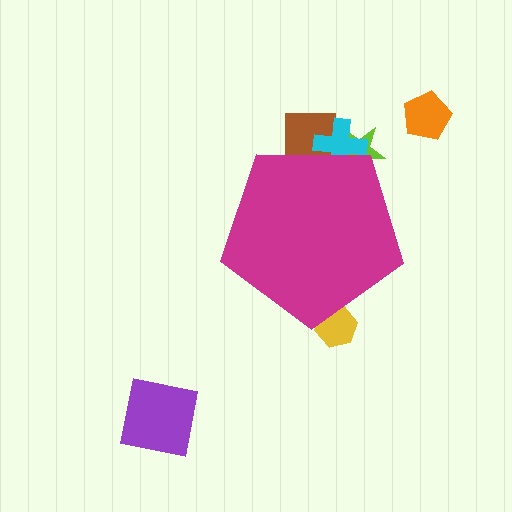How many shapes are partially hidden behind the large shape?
4 shapes are partially hidden.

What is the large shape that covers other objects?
A magenta pentagon.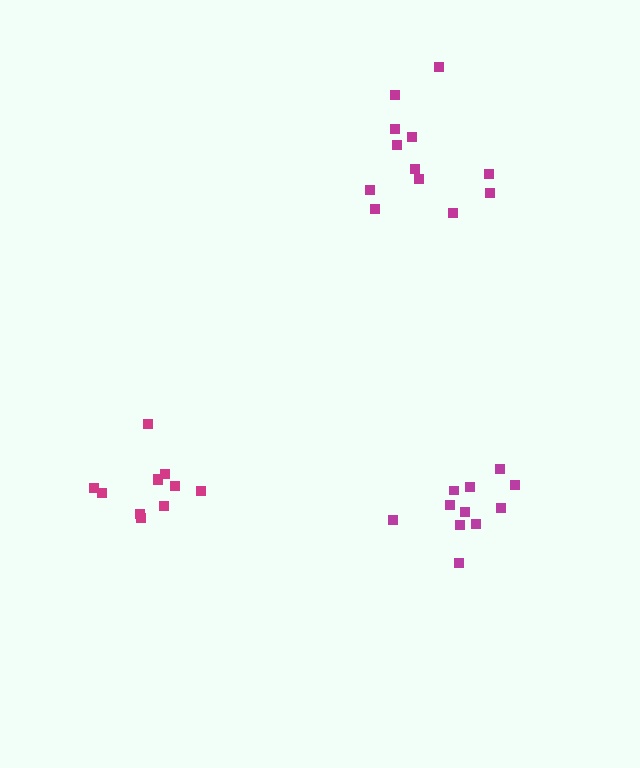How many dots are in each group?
Group 1: 11 dots, Group 2: 12 dots, Group 3: 11 dots (34 total).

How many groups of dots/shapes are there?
There are 3 groups.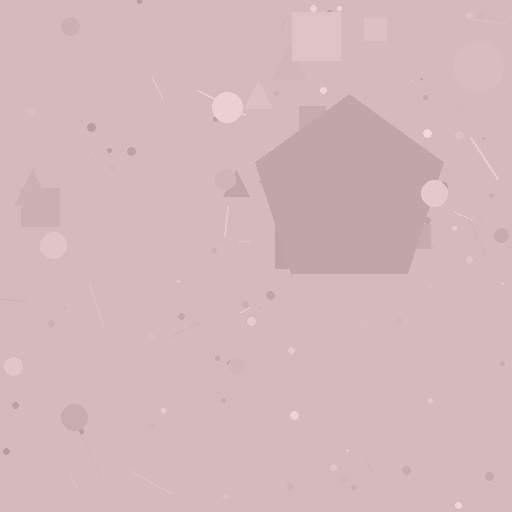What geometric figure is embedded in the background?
A pentagon is embedded in the background.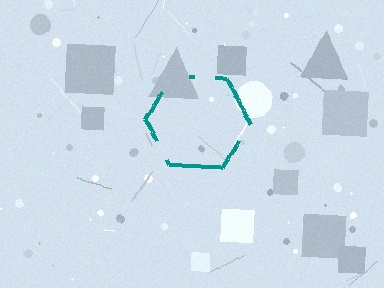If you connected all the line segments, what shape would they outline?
They would outline a hexagon.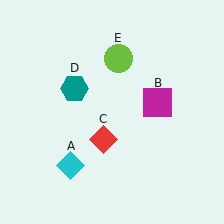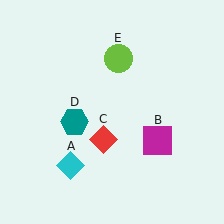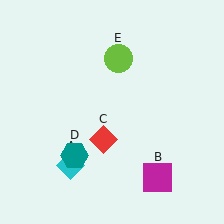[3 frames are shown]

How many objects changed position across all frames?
2 objects changed position: magenta square (object B), teal hexagon (object D).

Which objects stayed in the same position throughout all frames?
Cyan diamond (object A) and red diamond (object C) and lime circle (object E) remained stationary.